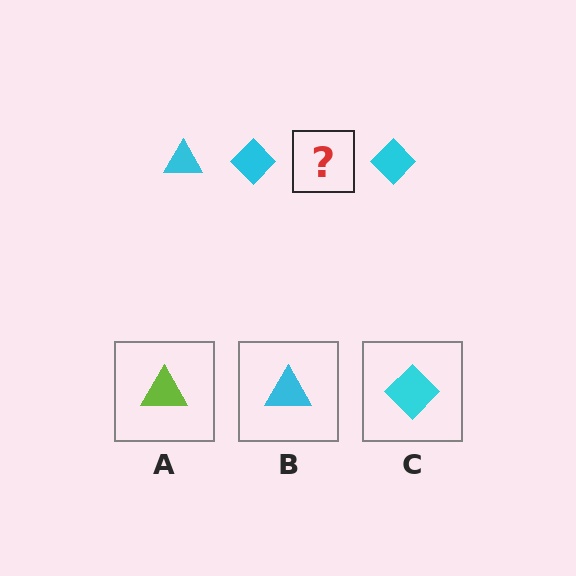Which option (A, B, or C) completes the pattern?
B.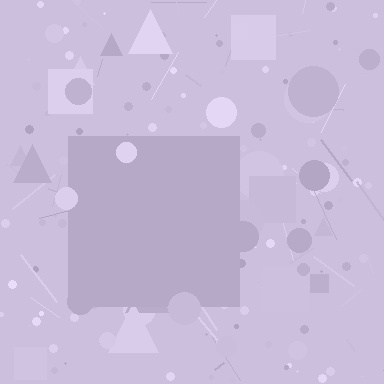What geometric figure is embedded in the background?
A square is embedded in the background.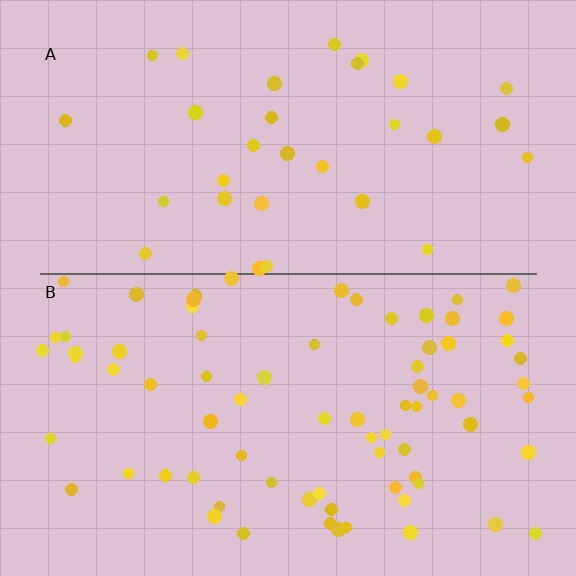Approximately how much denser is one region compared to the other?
Approximately 2.3× — region B over region A.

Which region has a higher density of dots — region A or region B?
B (the bottom).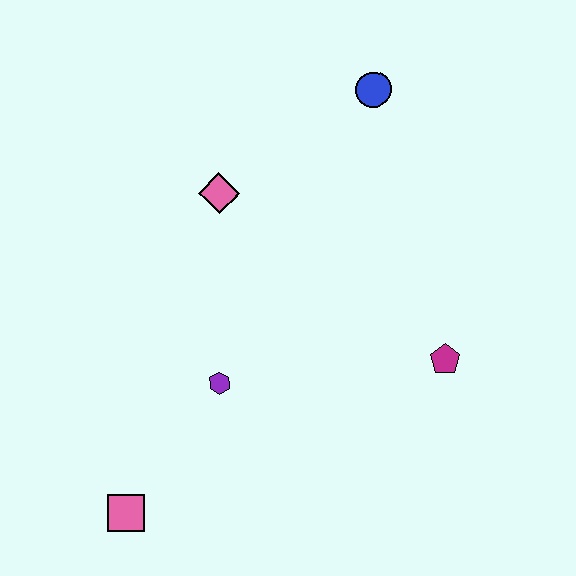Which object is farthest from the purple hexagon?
The blue circle is farthest from the purple hexagon.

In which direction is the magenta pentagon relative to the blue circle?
The magenta pentagon is below the blue circle.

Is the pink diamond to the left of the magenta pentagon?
Yes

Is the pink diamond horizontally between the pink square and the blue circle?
Yes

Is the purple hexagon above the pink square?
Yes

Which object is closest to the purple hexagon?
The pink square is closest to the purple hexagon.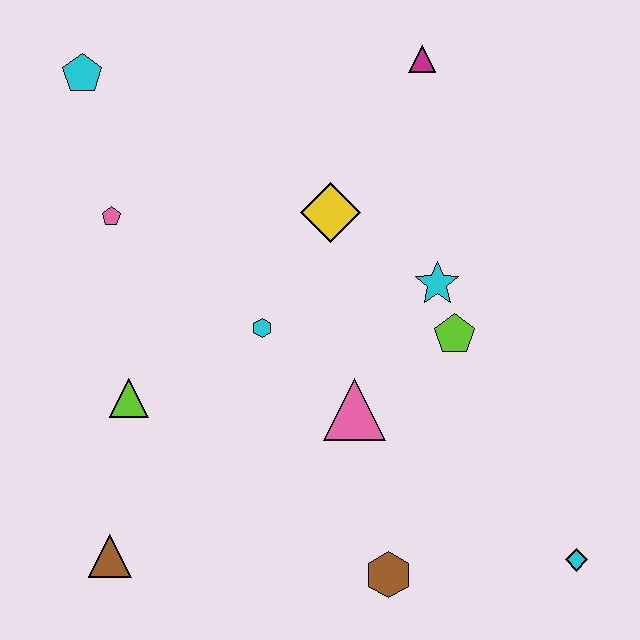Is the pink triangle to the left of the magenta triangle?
Yes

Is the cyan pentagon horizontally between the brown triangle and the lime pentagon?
No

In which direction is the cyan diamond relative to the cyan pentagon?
The cyan diamond is to the right of the cyan pentagon.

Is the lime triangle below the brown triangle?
No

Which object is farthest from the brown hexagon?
The cyan pentagon is farthest from the brown hexagon.